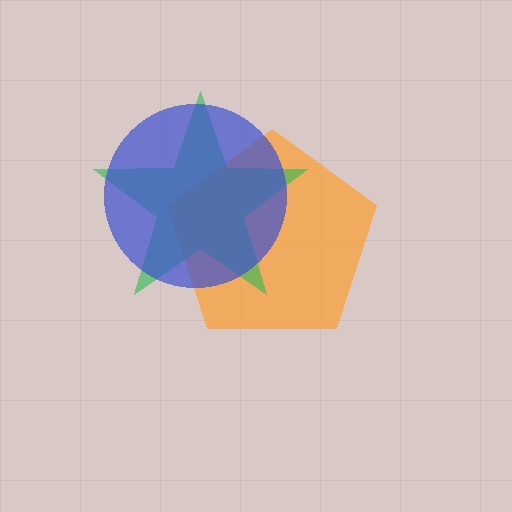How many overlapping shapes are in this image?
There are 3 overlapping shapes in the image.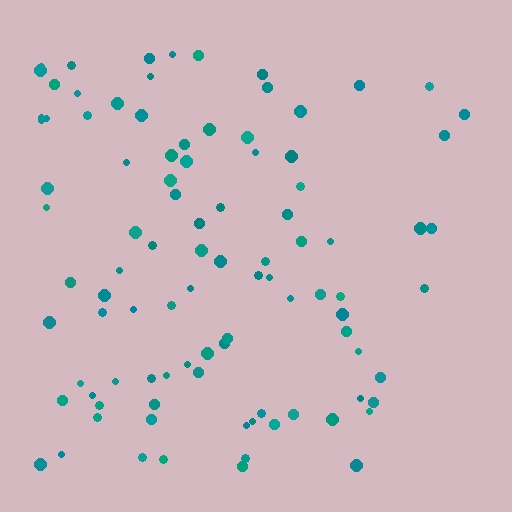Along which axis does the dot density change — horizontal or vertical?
Horizontal.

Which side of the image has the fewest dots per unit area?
The right.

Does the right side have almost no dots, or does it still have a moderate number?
Still a moderate number, just noticeably fewer than the left.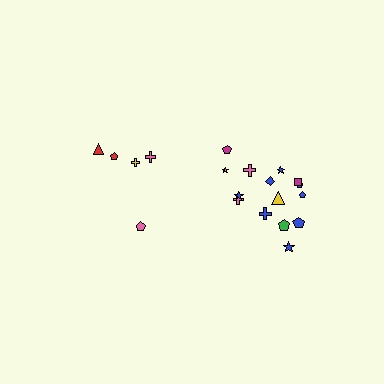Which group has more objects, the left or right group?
The right group.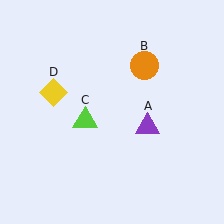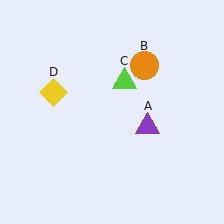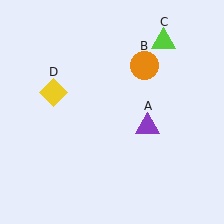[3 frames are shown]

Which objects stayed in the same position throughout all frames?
Purple triangle (object A) and orange circle (object B) and yellow diamond (object D) remained stationary.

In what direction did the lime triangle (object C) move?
The lime triangle (object C) moved up and to the right.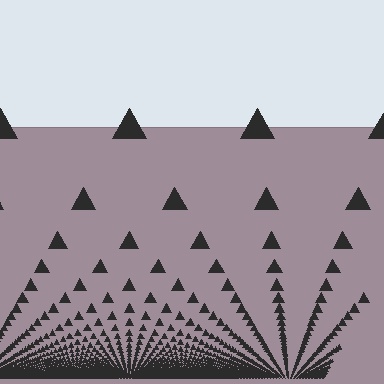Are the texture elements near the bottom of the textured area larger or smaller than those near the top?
Smaller. The gradient is inverted — elements near the bottom are smaller and denser.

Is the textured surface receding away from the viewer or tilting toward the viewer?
The surface appears to tilt toward the viewer. Texture elements get larger and sparser toward the top.